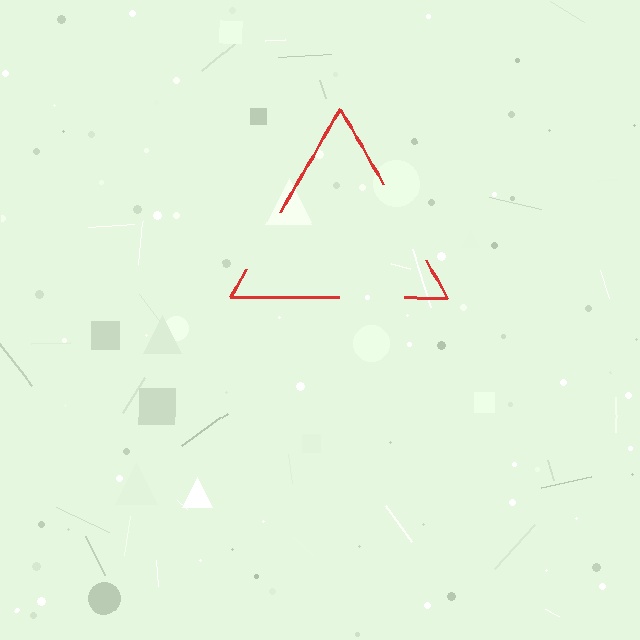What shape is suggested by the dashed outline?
The dashed outline suggests a triangle.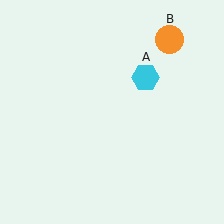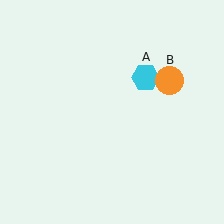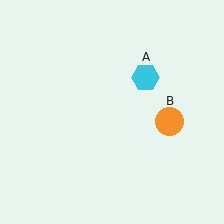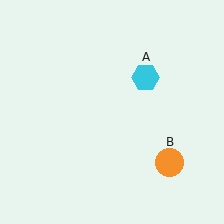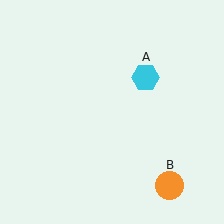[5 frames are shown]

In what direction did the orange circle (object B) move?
The orange circle (object B) moved down.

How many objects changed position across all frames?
1 object changed position: orange circle (object B).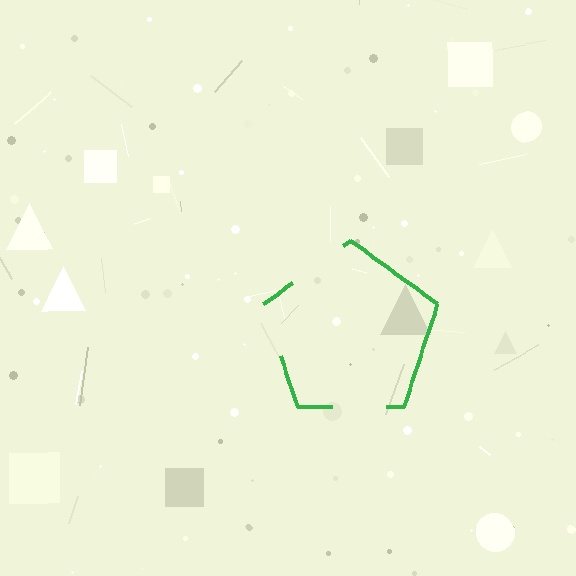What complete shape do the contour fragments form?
The contour fragments form a pentagon.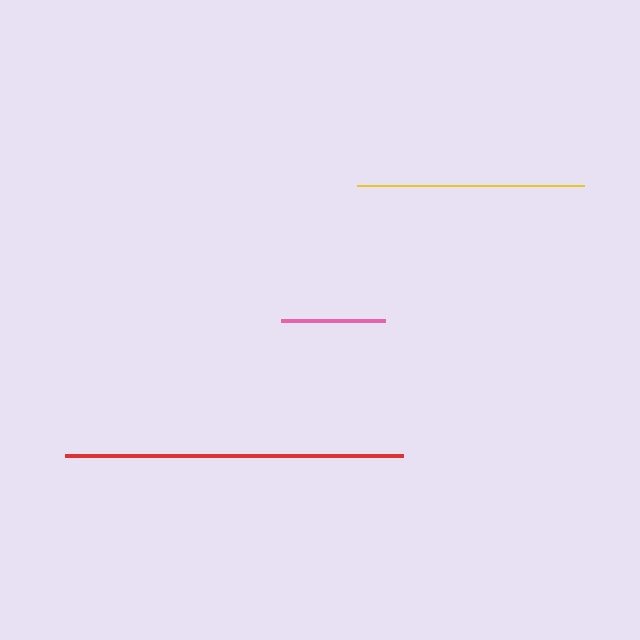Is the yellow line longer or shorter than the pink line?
The yellow line is longer than the pink line.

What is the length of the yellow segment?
The yellow segment is approximately 227 pixels long.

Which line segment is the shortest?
The pink line is the shortest at approximately 103 pixels.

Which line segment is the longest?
The red line is the longest at approximately 338 pixels.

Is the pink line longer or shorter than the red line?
The red line is longer than the pink line.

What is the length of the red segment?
The red segment is approximately 338 pixels long.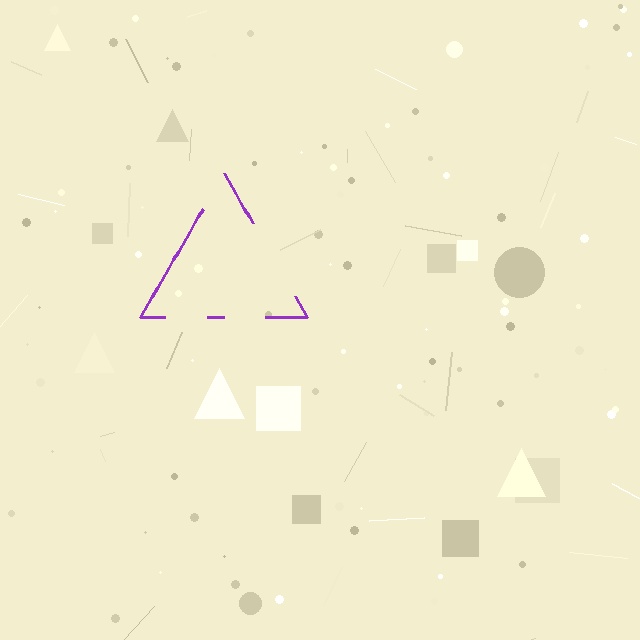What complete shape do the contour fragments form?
The contour fragments form a triangle.